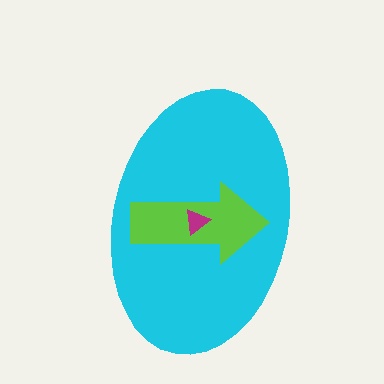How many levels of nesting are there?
3.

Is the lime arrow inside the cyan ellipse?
Yes.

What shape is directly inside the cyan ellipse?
The lime arrow.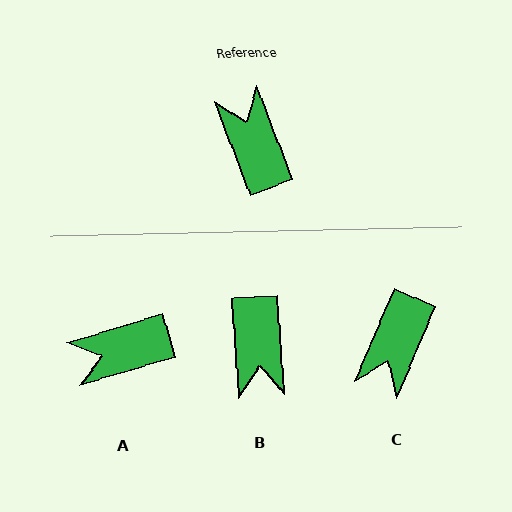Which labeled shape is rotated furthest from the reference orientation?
B, about 163 degrees away.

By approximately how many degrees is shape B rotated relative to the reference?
Approximately 163 degrees counter-clockwise.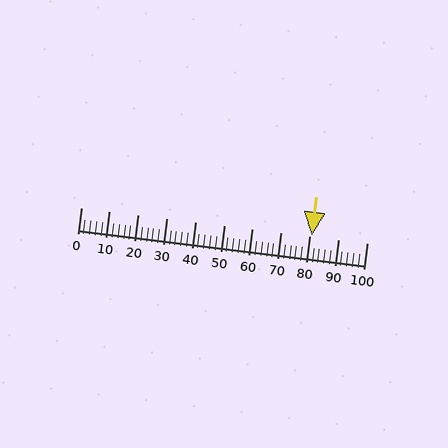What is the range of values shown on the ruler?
The ruler shows values from 0 to 100.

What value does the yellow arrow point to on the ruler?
The yellow arrow points to approximately 81.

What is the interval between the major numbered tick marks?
The major tick marks are spaced 10 units apart.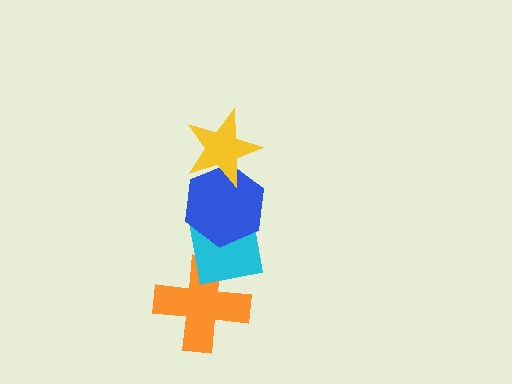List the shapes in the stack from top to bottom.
From top to bottom: the yellow star, the blue hexagon, the cyan square, the orange cross.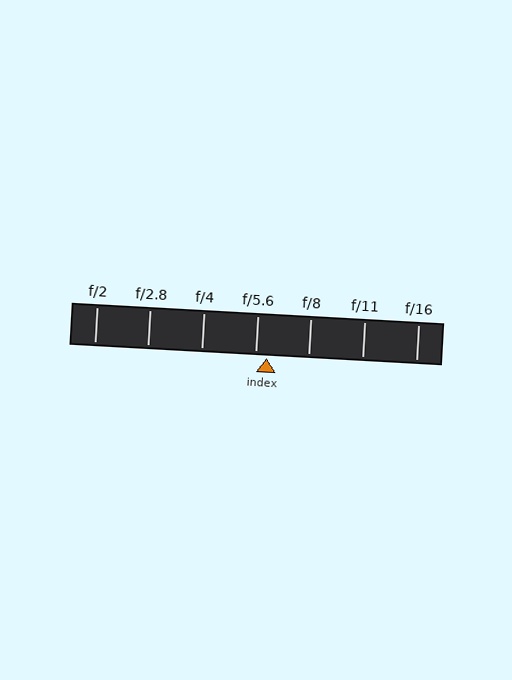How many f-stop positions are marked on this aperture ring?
There are 7 f-stop positions marked.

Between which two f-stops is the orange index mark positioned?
The index mark is between f/5.6 and f/8.